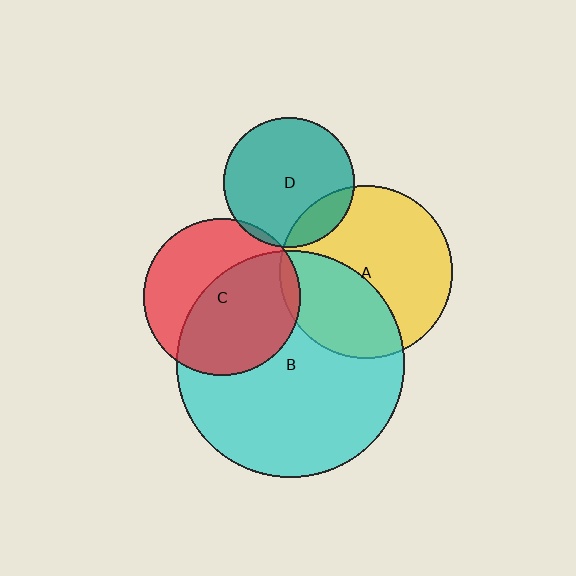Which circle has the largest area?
Circle B (cyan).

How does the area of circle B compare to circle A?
Approximately 1.7 times.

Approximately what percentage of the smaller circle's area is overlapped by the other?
Approximately 5%.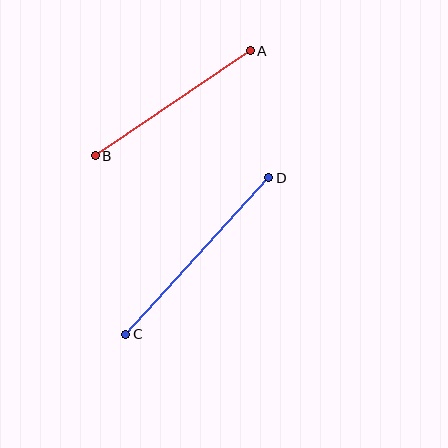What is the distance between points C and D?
The distance is approximately 212 pixels.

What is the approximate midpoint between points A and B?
The midpoint is at approximately (173, 103) pixels.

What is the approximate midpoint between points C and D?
The midpoint is at approximately (197, 256) pixels.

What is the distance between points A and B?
The distance is approximately 187 pixels.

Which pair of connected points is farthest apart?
Points C and D are farthest apart.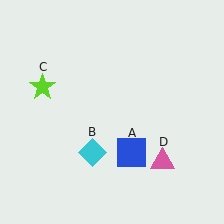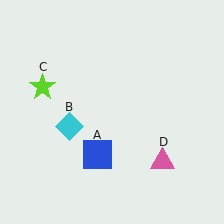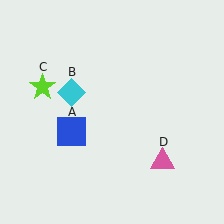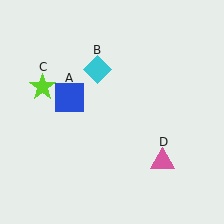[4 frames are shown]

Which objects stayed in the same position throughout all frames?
Lime star (object C) and pink triangle (object D) remained stationary.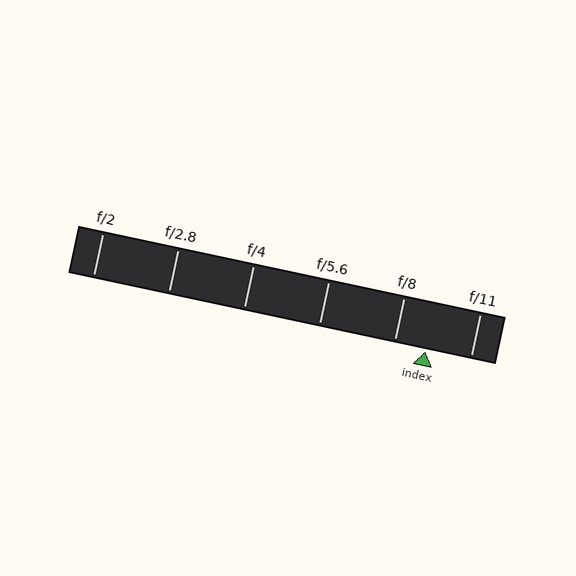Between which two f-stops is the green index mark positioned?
The index mark is between f/8 and f/11.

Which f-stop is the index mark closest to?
The index mark is closest to f/8.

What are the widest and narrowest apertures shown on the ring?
The widest aperture shown is f/2 and the narrowest is f/11.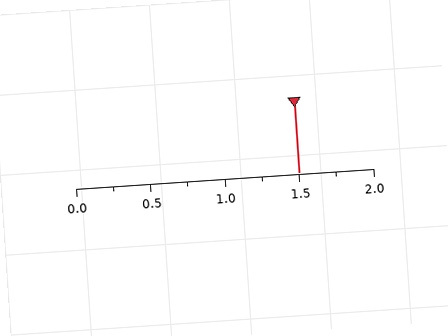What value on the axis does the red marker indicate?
The marker indicates approximately 1.5.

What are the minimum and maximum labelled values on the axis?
The axis runs from 0.0 to 2.0.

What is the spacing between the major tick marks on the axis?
The major ticks are spaced 0.5 apart.